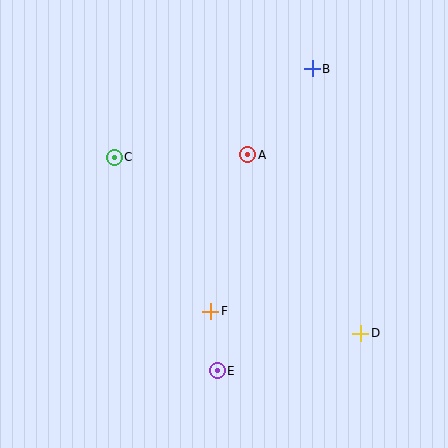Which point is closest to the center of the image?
Point A at (248, 155) is closest to the center.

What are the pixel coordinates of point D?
Point D is at (361, 333).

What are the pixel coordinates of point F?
Point F is at (211, 311).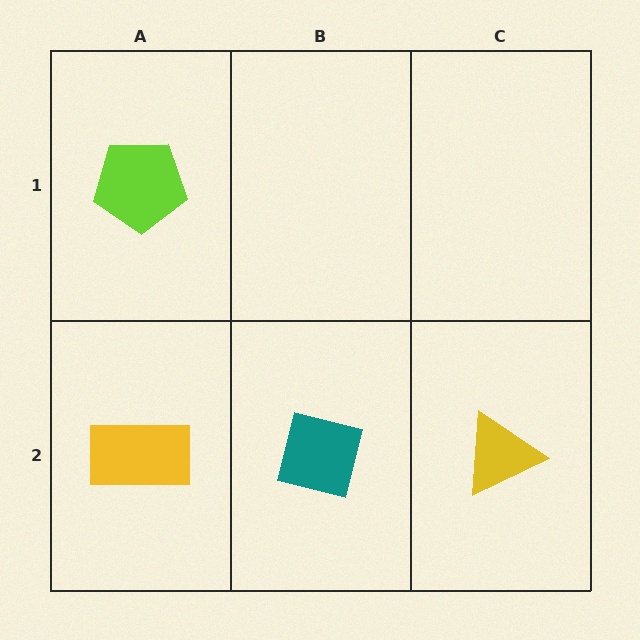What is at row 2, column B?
A teal square.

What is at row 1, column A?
A lime pentagon.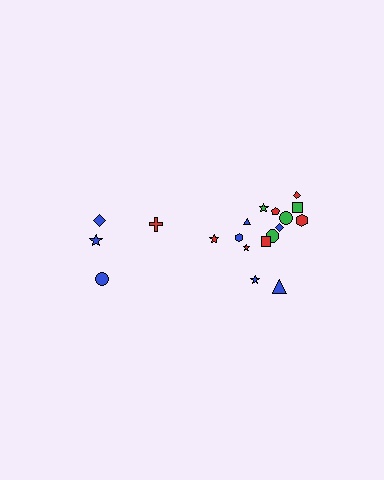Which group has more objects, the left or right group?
The right group.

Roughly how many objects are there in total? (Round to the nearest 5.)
Roughly 20 objects in total.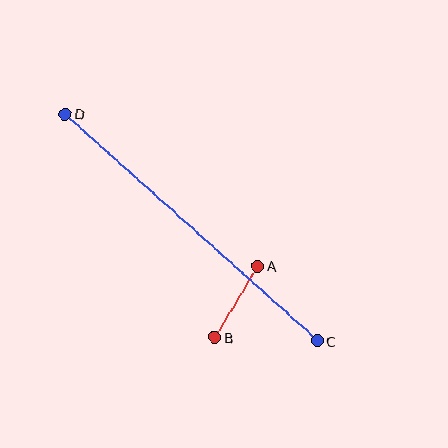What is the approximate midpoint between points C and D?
The midpoint is at approximately (191, 227) pixels.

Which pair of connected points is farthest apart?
Points C and D are farthest apart.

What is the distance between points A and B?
The distance is approximately 83 pixels.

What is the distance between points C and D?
The distance is approximately 339 pixels.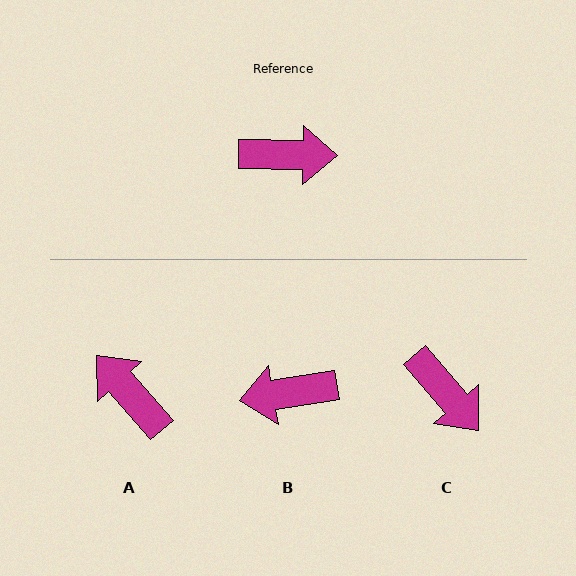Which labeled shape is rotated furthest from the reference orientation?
B, about 170 degrees away.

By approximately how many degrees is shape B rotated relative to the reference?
Approximately 170 degrees clockwise.